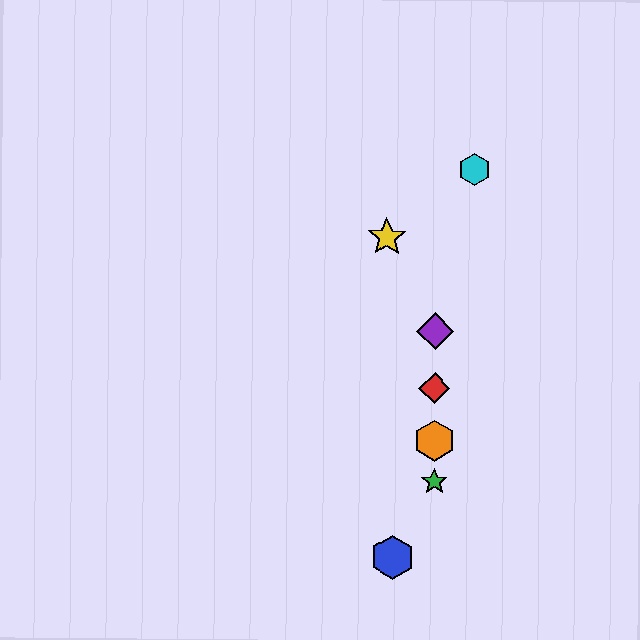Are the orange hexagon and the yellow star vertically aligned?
No, the orange hexagon is at x≈434 and the yellow star is at x≈387.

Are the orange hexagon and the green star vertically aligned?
Yes, both are at x≈434.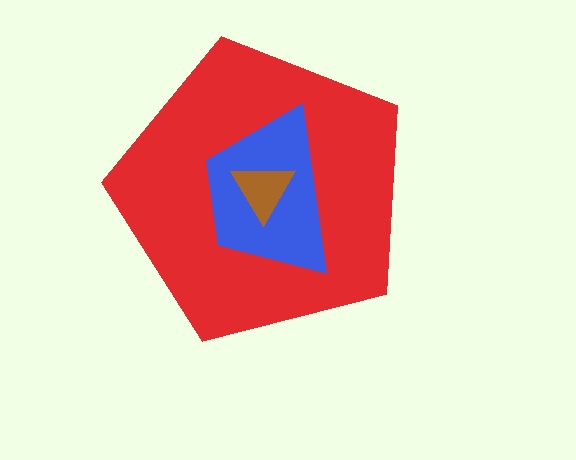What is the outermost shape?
The red pentagon.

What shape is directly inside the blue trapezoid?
The brown triangle.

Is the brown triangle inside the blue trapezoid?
Yes.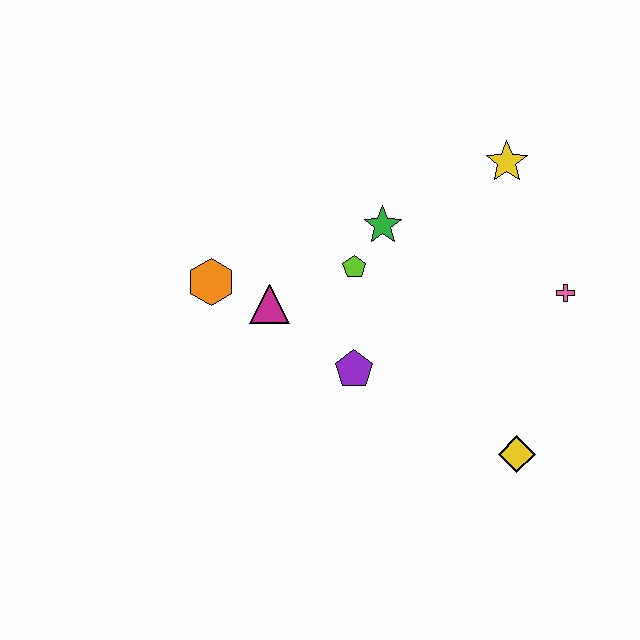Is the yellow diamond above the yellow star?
No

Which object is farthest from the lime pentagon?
The yellow diamond is farthest from the lime pentagon.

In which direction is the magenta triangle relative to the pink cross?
The magenta triangle is to the left of the pink cross.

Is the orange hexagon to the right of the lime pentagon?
No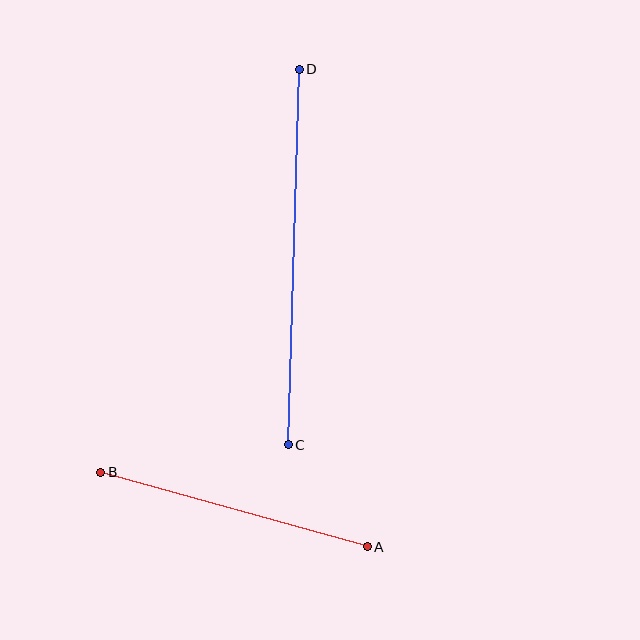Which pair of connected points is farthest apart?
Points C and D are farthest apart.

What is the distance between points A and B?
The distance is approximately 277 pixels.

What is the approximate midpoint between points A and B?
The midpoint is at approximately (234, 510) pixels.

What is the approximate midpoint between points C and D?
The midpoint is at approximately (294, 257) pixels.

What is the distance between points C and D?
The distance is approximately 376 pixels.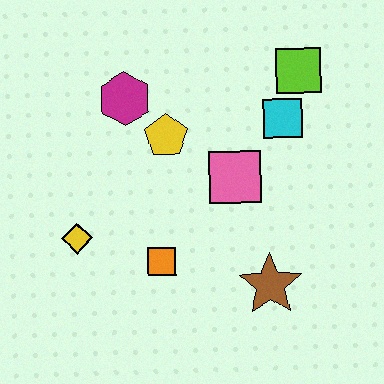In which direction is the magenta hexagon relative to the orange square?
The magenta hexagon is above the orange square.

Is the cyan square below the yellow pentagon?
No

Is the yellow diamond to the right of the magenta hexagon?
No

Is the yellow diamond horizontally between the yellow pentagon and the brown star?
No